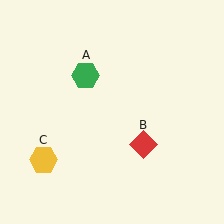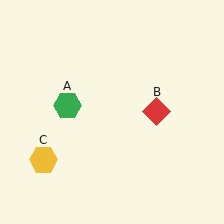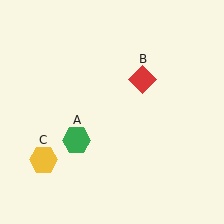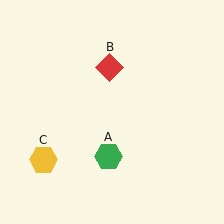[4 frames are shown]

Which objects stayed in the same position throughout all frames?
Yellow hexagon (object C) remained stationary.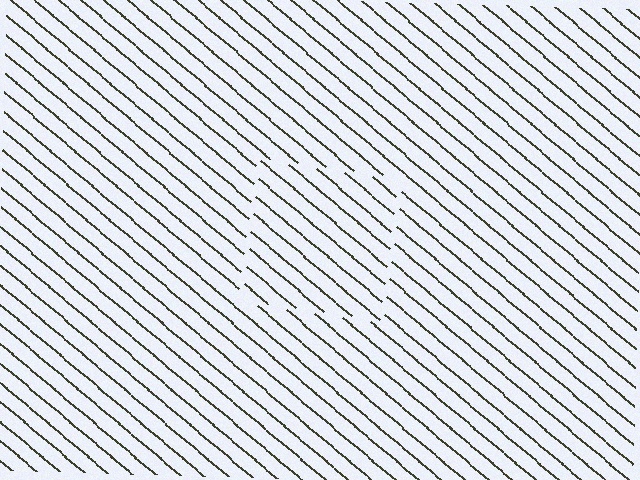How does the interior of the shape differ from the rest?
The interior of the shape contains the same grating, shifted by half a period — the contour is defined by the phase discontinuity where line-ends from the inner and outer gratings abut.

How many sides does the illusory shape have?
4 sides — the line-ends trace a square.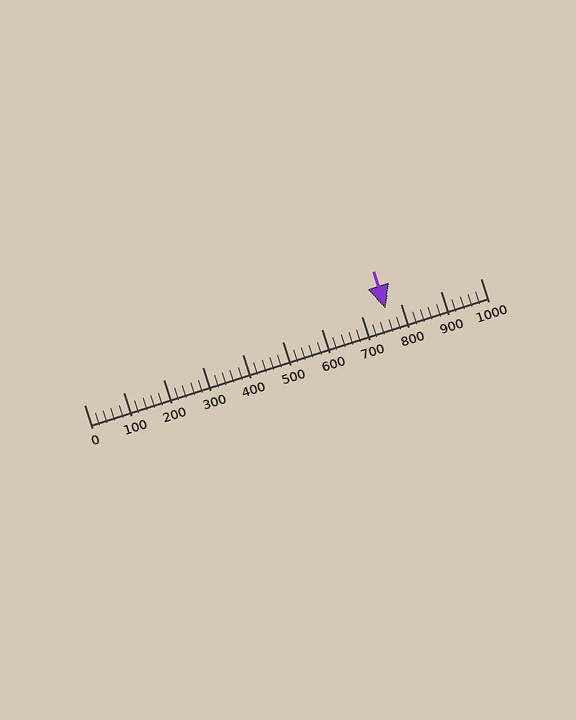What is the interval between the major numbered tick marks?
The major tick marks are spaced 100 units apart.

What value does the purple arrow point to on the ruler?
The purple arrow points to approximately 760.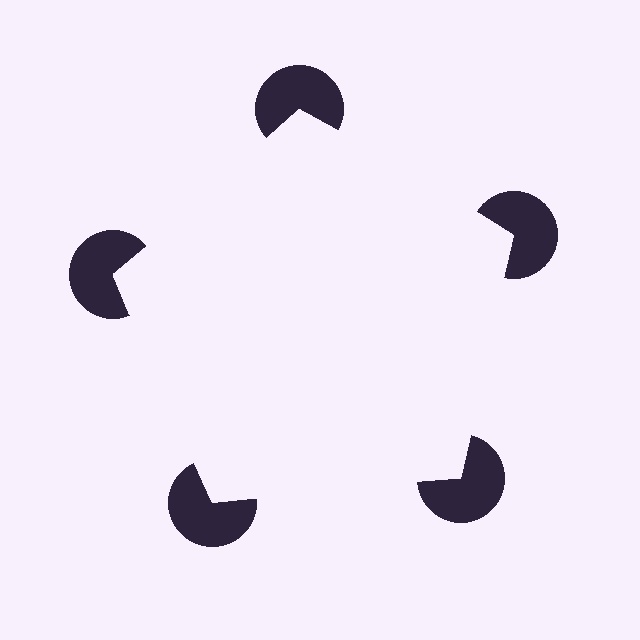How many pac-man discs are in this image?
There are 5 — one at each vertex of the illusory pentagon.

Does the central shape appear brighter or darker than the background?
It typically appears slightly brighter than the background, even though no actual brightness change is drawn.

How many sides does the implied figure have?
5 sides.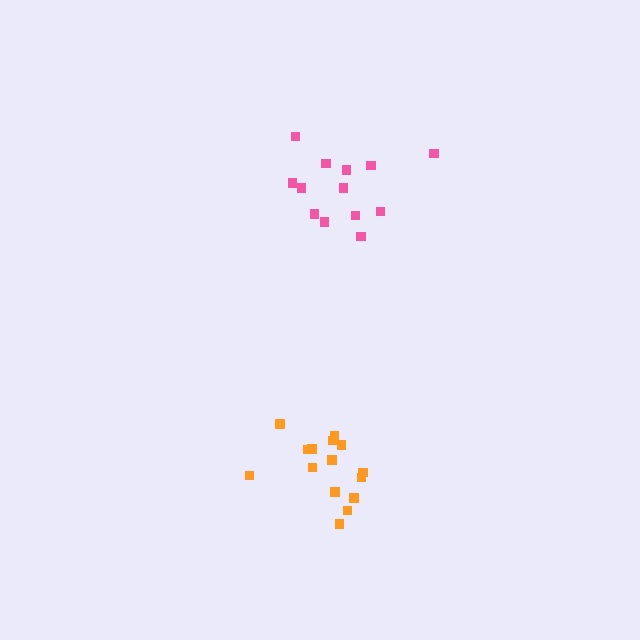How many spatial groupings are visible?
There are 2 spatial groupings.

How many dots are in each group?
Group 1: 15 dots, Group 2: 13 dots (28 total).